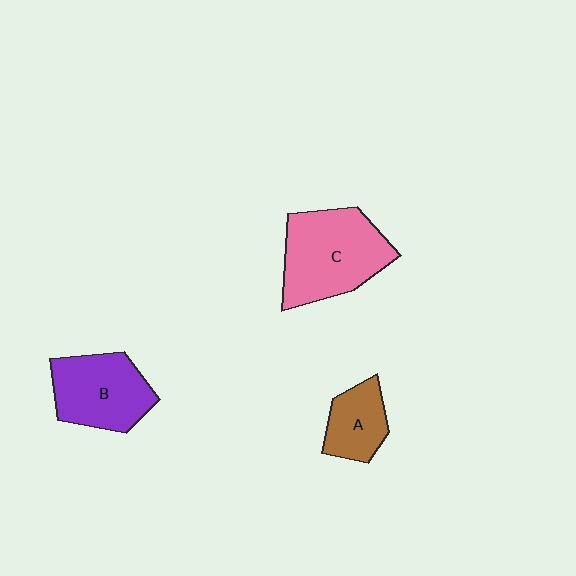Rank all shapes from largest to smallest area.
From largest to smallest: C (pink), B (purple), A (brown).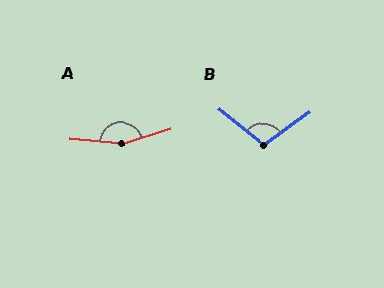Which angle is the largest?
A, at approximately 157 degrees.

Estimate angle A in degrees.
Approximately 157 degrees.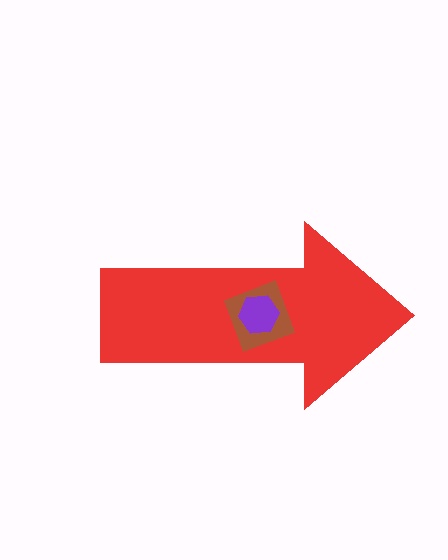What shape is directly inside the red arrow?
The brown diamond.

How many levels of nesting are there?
3.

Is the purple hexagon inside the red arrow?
Yes.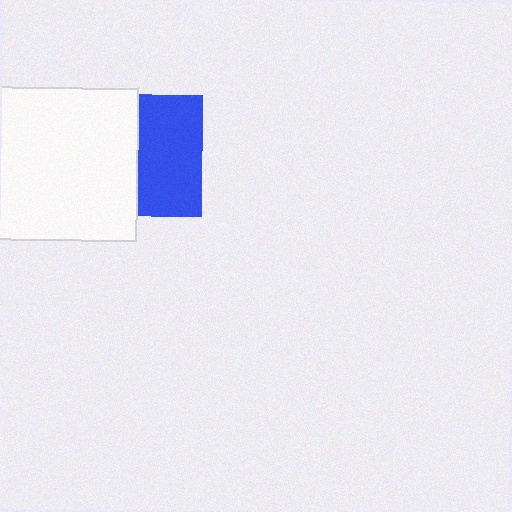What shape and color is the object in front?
The object in front is a white square.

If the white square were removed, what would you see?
You would see the complete blue square.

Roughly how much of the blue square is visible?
About half of it is visible (roughly 52%).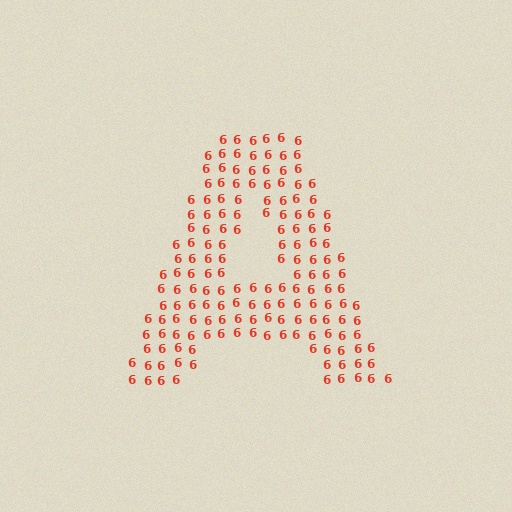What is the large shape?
The large shape is the letter A.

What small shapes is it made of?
It is made of small digit 6's.